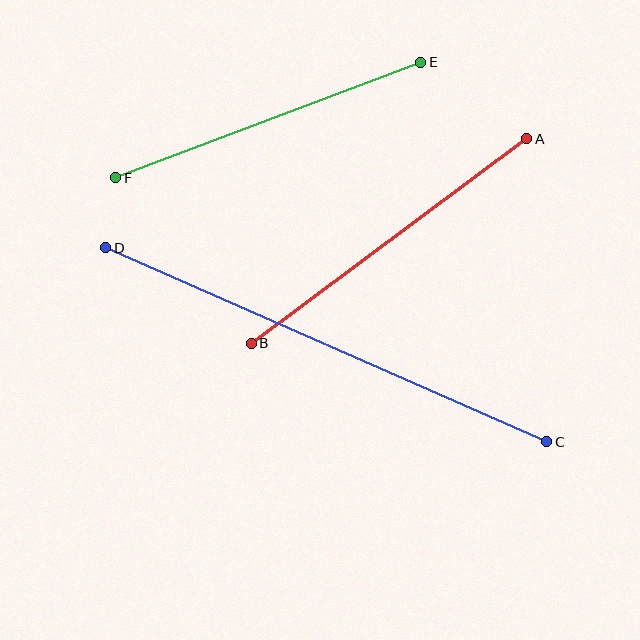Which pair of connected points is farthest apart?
Points C and D are farthest apart.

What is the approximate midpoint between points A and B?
The midpoint is at approximately (389, 241) pixels.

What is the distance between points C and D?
The distance is approximately 482 pixels.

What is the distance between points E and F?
The distance is approximately 326 pixels.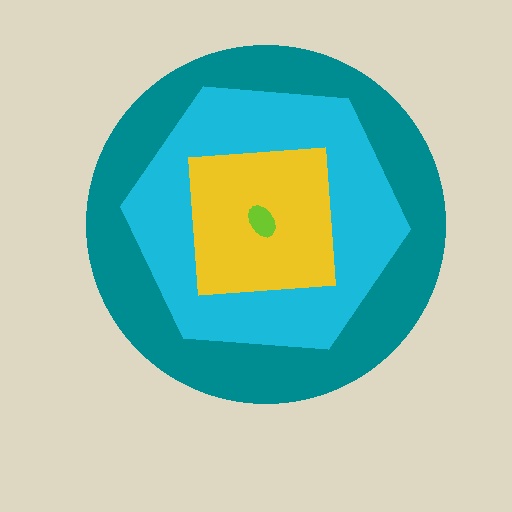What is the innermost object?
The lime ellipse.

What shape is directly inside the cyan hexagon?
The yellow square.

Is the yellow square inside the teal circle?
Yes.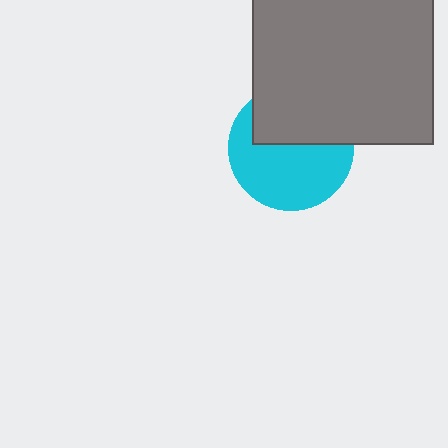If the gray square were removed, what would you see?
You would see the complete cyan circle.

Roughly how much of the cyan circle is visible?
About half of it is visible (roughly 58%).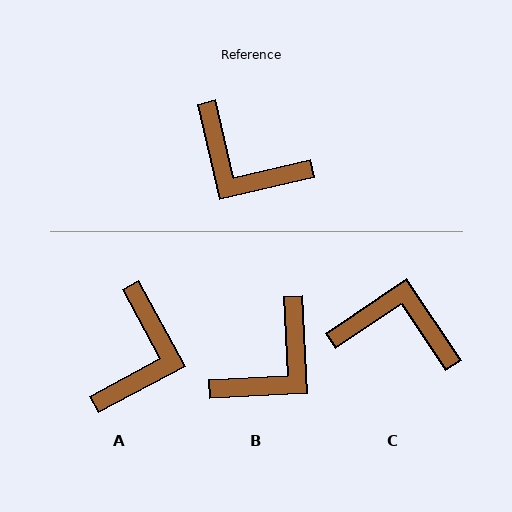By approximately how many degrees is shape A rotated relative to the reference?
Approximately 105 degrees counter-clockwise.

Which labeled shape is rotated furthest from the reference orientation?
C, about 159 degrees away.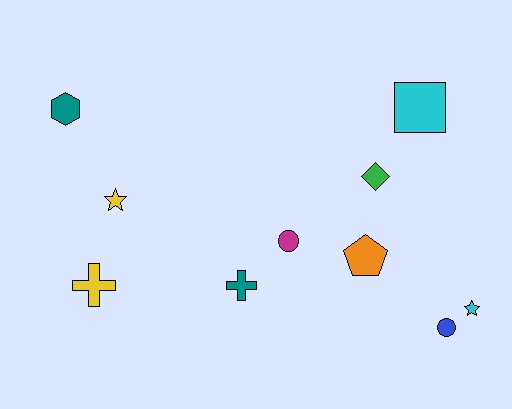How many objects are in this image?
There are 10 objects.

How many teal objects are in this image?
There are 2 teal objects.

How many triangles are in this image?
There are no triangles.